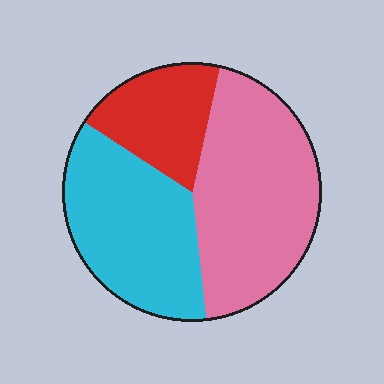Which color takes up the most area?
Pink, at roughly 45%.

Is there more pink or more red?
Pink.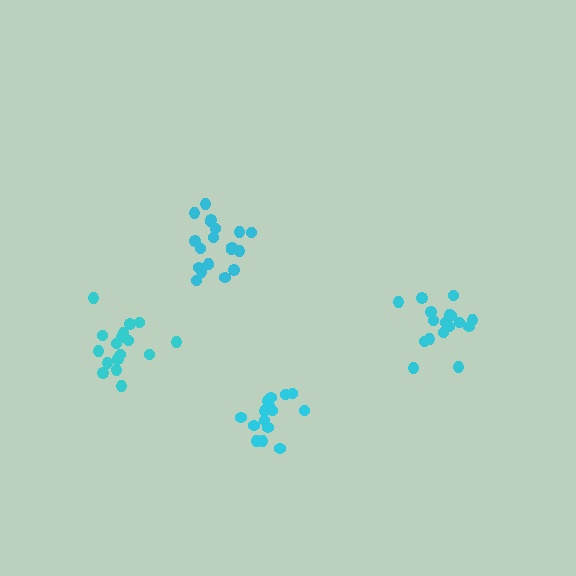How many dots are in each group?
Group 1: 17 dots, Group 2: 15 dots, Group 3: 20 dots, Group 4: 18 dots (70 total).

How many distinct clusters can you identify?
There are 4 distinct clusters.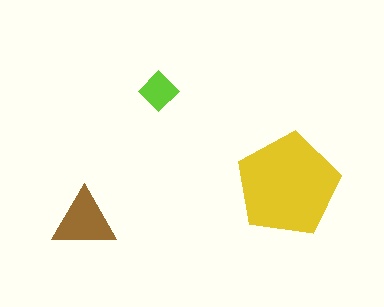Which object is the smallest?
The lime diamond.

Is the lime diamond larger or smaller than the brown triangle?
Smaller.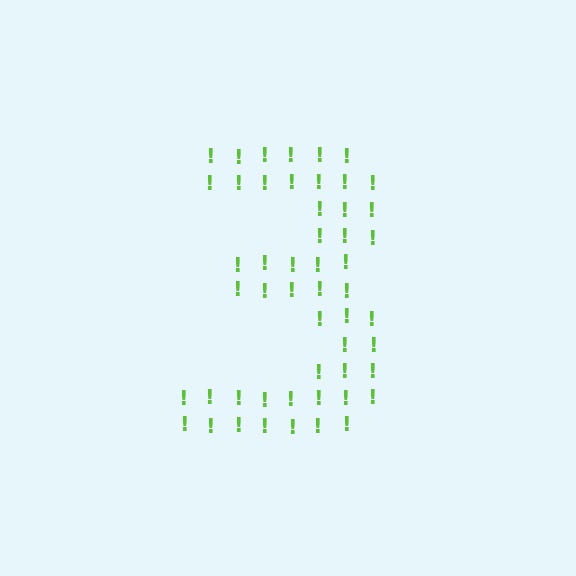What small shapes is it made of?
It is made of small exclamation marks.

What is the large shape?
The large shape is the digit 3.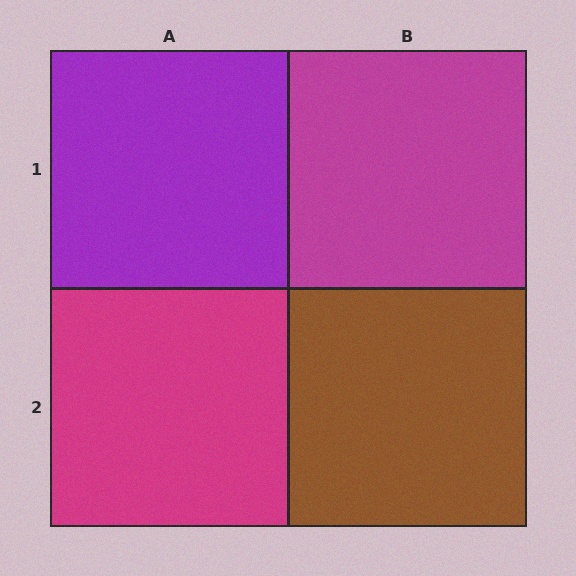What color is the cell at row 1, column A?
Purple.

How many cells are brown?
1 cell is brown.